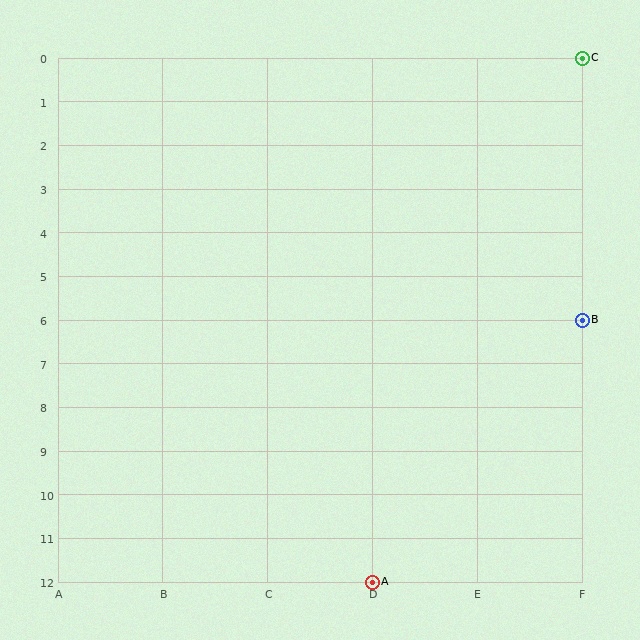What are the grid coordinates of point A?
Point A is at grid coordinates (D, 12).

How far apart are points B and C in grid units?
Points B and C are 6 rows apart.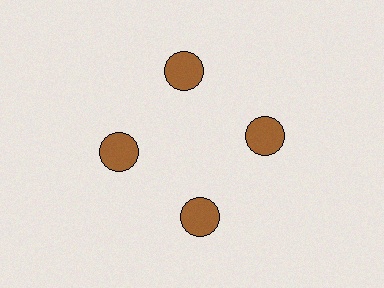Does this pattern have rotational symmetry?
Yes, this pattern has 4-fold rotational symmetry. It looks the same after rotating 90 degrees around the center.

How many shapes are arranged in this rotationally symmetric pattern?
There are 4 shapes, arranged in 4 groups of 1.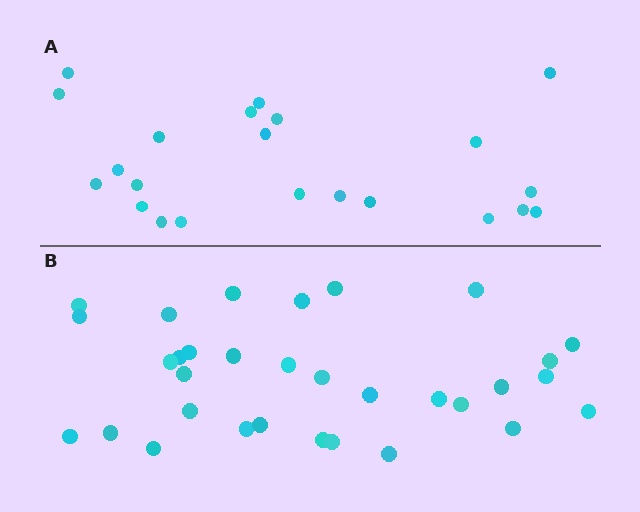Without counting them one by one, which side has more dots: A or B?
Region B (the bottom region) has more dots.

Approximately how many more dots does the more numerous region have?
Region B has roughly 10 or so more dots than region A.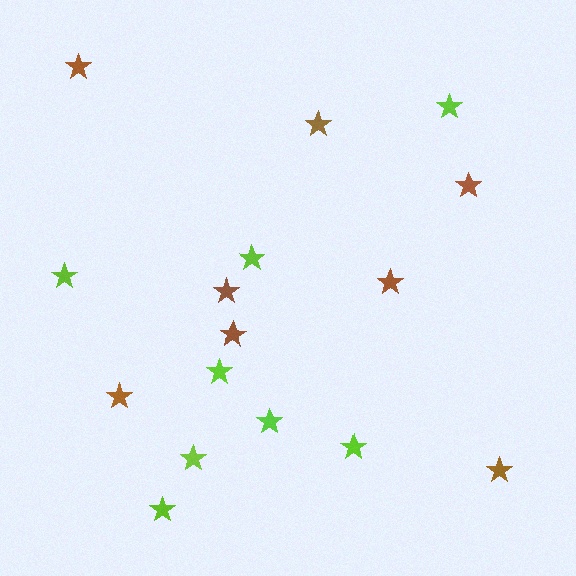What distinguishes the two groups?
There are 2 groups: one group of brown stars (8) and one group of lime stars (8).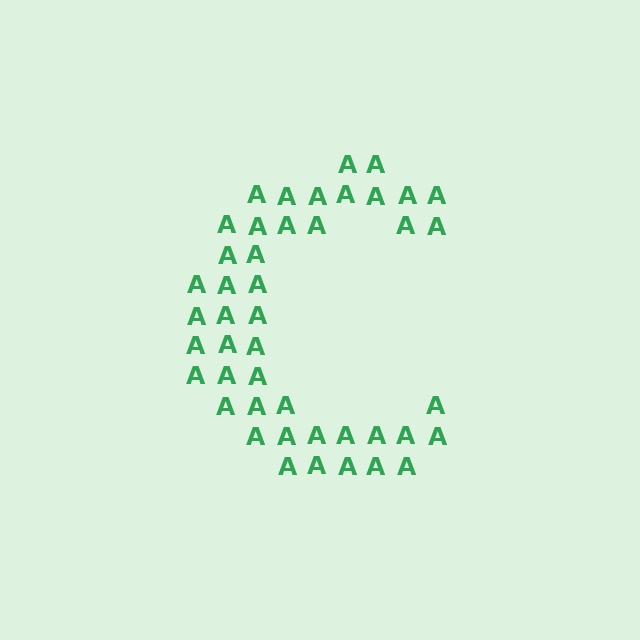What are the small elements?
The small elements are letter A's.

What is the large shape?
The large shape is the letter C.